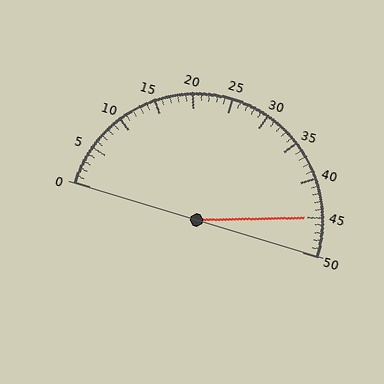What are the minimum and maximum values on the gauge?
The gauge ranges from 0 to 50.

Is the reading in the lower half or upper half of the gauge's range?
The reading is in the upper half of the range (0 to 50).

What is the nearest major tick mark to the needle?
The nearest major tick mark is 45.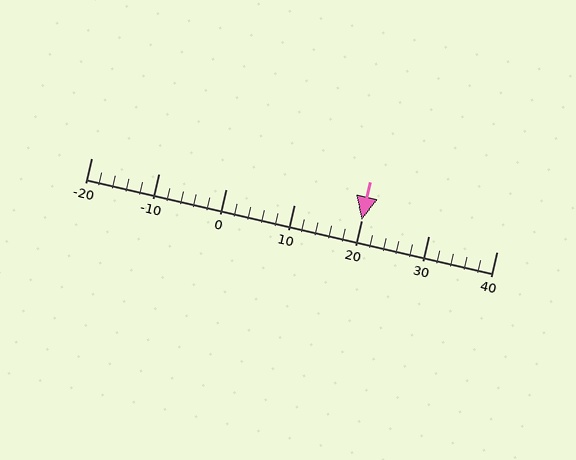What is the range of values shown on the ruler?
The ruler shows values from -20 to 40.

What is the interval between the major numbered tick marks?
The major tick marks are spaced 10 units apart.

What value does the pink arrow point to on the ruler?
The pink arrow points to approximately 20.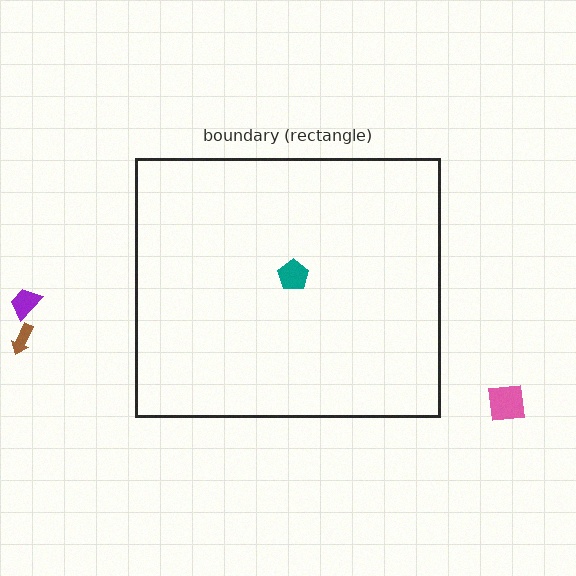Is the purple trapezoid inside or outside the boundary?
Outside.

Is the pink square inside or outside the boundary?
Outside.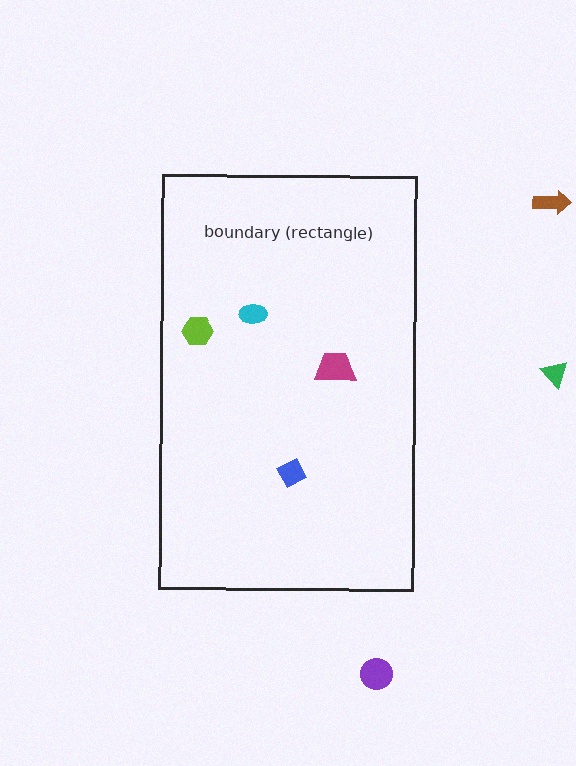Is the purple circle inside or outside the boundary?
Outside.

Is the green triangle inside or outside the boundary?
Outside.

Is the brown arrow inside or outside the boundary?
Outside.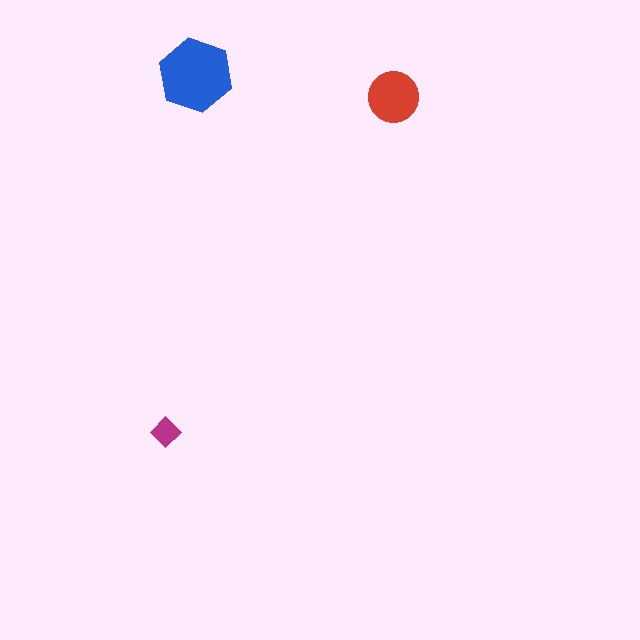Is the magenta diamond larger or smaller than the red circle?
Smaller.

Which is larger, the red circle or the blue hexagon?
The blue hexagon.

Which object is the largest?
The blue hexagon.